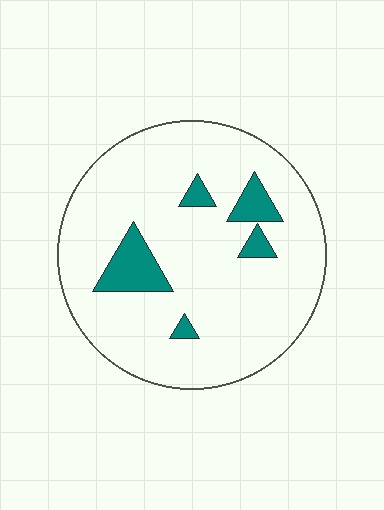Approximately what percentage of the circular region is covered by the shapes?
Approximately 10%.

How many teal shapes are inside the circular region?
5.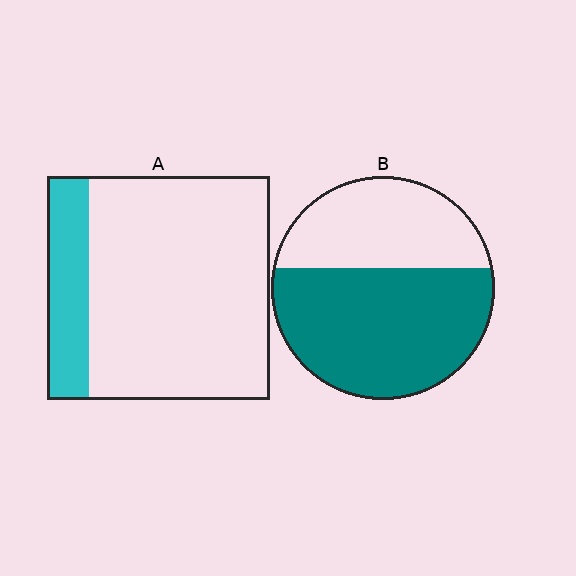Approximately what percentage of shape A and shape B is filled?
A is approximately 20% and B is approximately 60%.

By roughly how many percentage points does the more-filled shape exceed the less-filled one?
By roughly 40 percentage points (B over A).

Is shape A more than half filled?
No.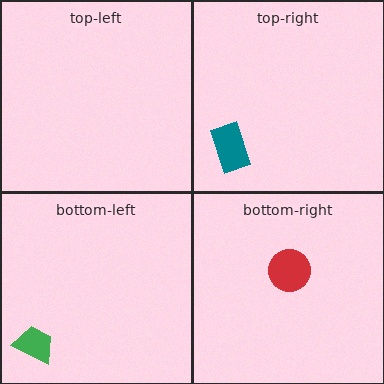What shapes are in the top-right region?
The teal rectangle.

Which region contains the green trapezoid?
The bottom-left region.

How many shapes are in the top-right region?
1.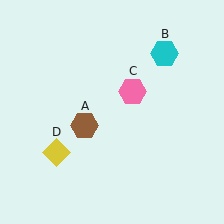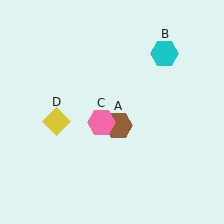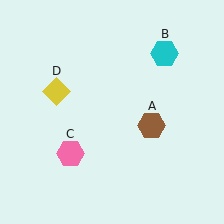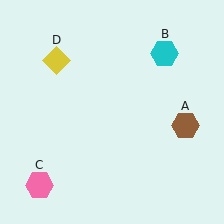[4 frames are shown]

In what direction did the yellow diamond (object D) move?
The yellow diamond (object D) moved up.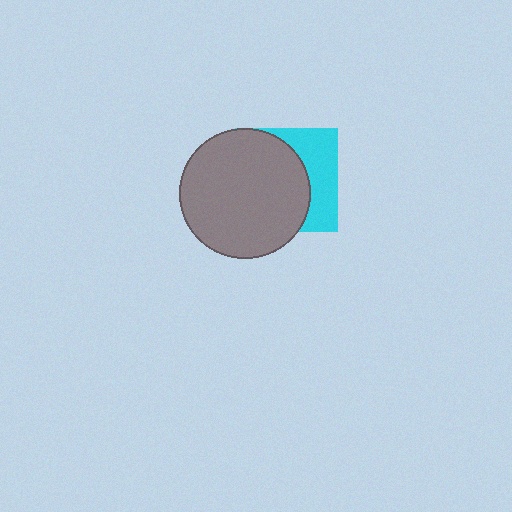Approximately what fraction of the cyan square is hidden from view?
Roughly 64% of the cyan square is hidden behind the gray circle.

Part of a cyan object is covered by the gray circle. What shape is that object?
It is a square.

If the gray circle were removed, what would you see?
You would see the complete cyan square.